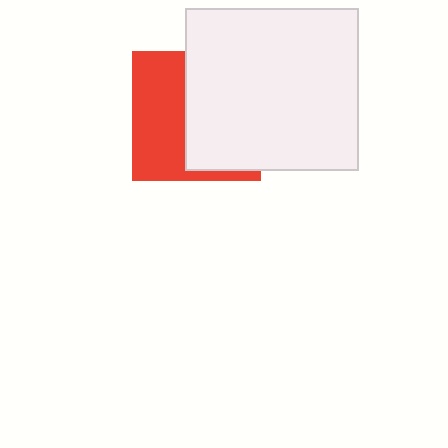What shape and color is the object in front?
The object in front is a white rectangle.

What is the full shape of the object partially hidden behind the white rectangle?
The partially hidden object is a red square.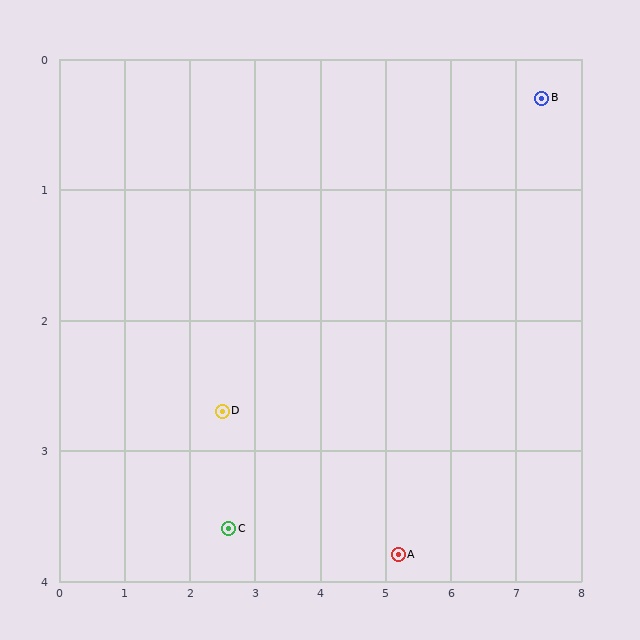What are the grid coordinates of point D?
Point D is at approximately (2.5, 2.7).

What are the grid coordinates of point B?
Point B is at approximately (7.4, 0.3).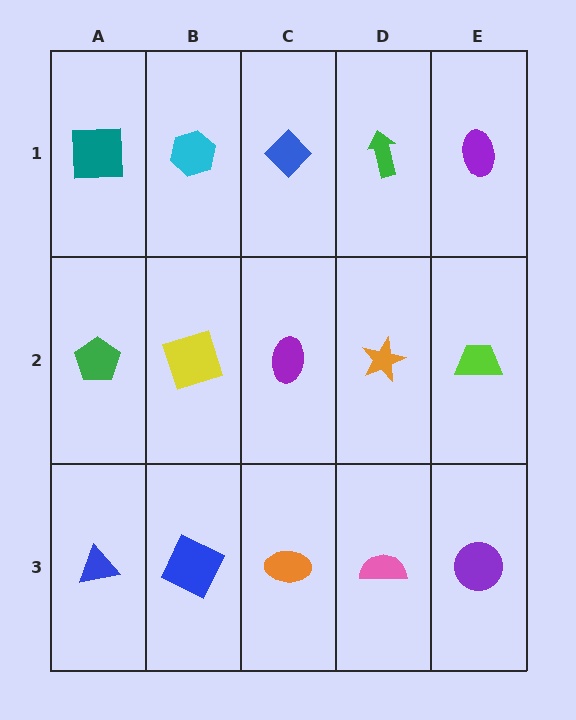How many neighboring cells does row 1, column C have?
3.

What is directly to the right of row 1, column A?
A cyan hexagon.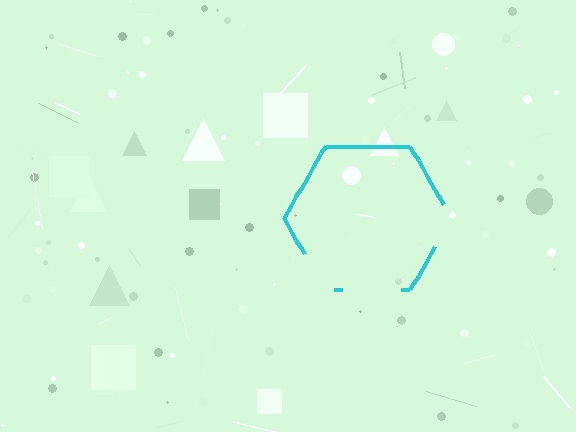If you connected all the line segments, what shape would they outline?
They would outline a hexagon.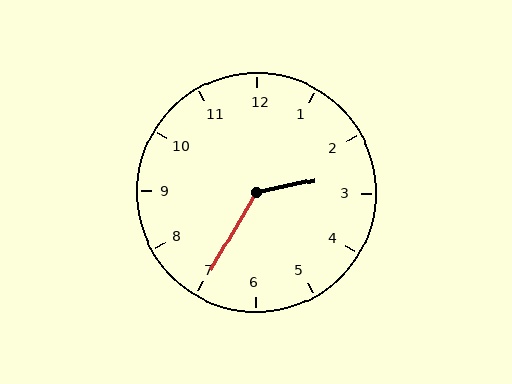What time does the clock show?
2:35.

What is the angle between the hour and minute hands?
Approximately 132 degrees.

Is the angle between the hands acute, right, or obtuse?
It is obtuse.